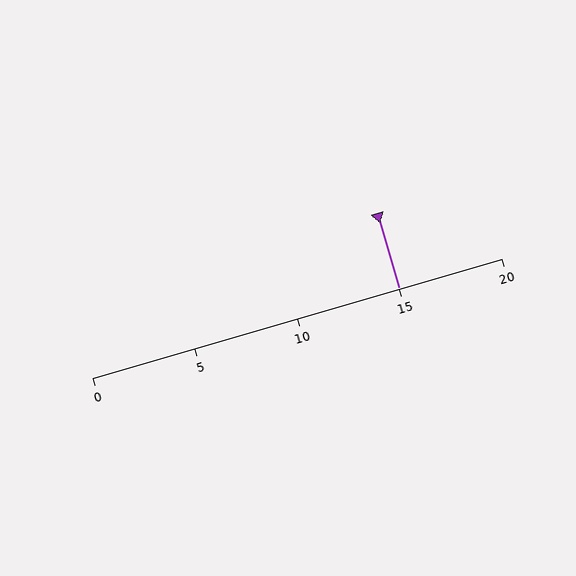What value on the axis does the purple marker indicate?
The marker indicates approximately 15.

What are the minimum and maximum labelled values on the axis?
The axis runs from 0 to 20.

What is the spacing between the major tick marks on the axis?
The major ticks are spaced 5 apart.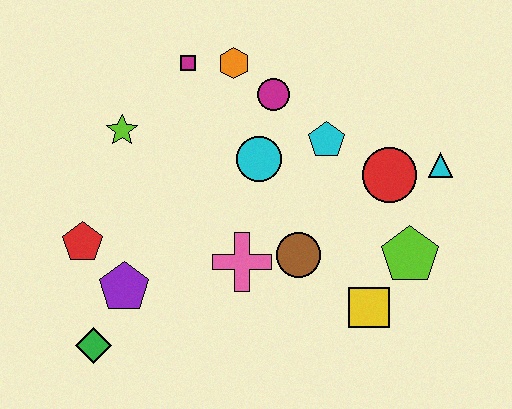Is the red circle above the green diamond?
Yes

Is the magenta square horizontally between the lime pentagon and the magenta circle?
No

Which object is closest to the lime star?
The magenta square is closest to the lime star.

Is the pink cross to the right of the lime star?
Yes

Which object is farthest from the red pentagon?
The cyan triangle is farthest from the red pentagon.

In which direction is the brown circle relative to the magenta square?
The brown circle is below the magenta square.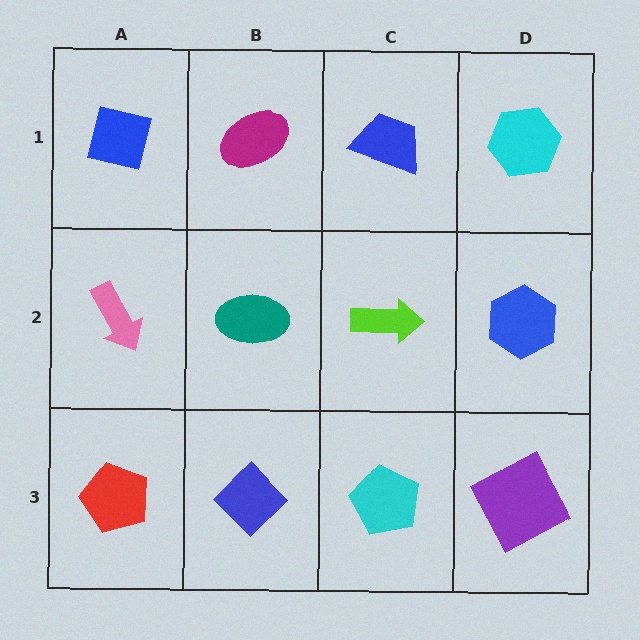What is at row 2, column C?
A lime arrow.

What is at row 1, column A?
A blue square.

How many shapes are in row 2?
4 shapes.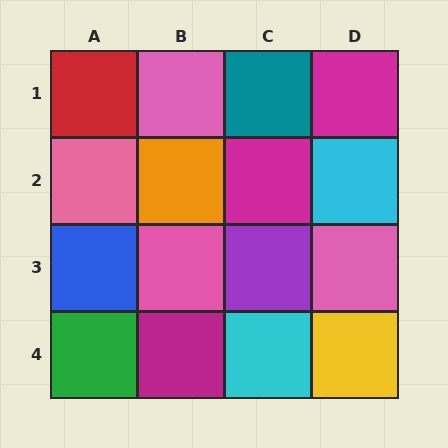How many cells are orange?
1 cell is orange.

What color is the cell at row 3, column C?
Purple.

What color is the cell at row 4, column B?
Magenta.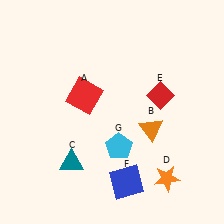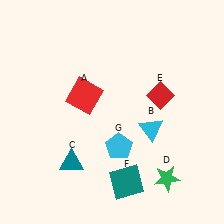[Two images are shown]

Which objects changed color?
B changed from orange to cyan. D changed from orange to green. F changed from blue to teal.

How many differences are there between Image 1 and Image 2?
There are 3 differences between the two images.